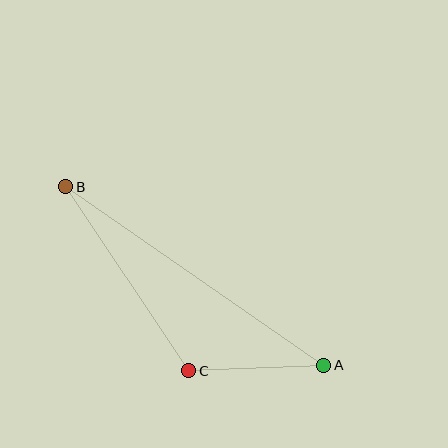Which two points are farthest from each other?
Points A and B are farthest from each other.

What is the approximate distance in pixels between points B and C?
The distance between B and C is approximately 222 pixels.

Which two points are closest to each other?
Points A and C are closest to each other.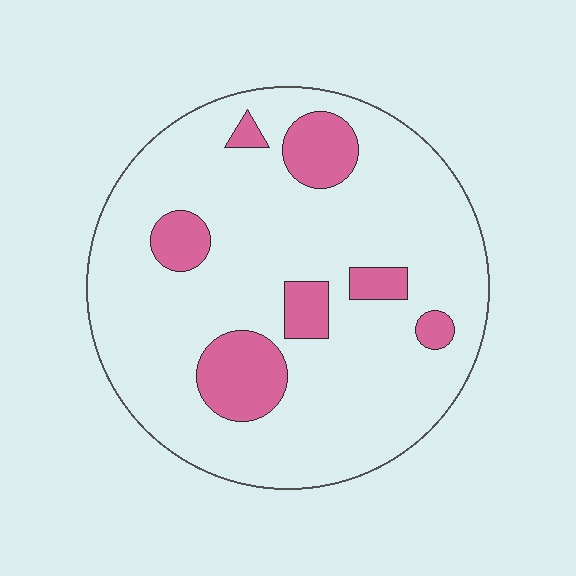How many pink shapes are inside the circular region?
7.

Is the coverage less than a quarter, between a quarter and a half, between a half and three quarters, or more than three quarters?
Less than a quarter.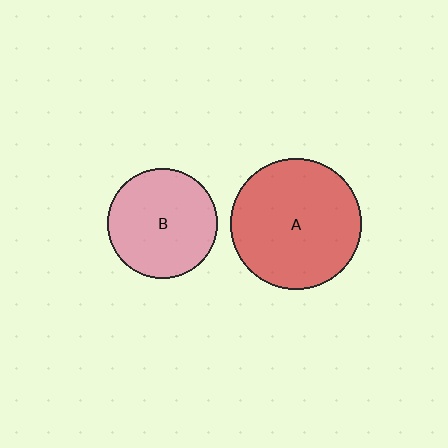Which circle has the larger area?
Circle A (red).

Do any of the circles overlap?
No, none of the circles overlap.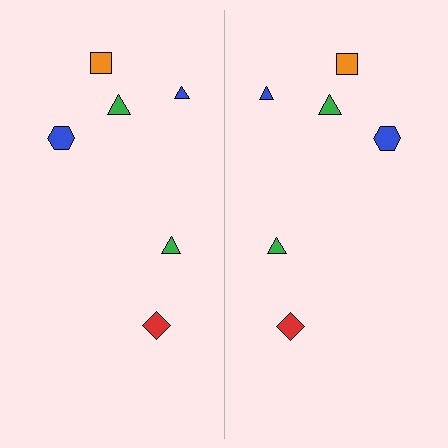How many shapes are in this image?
There are 12 shapes in this image.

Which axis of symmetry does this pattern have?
The pattern has a vertical axis of symmetry running through the center of the image.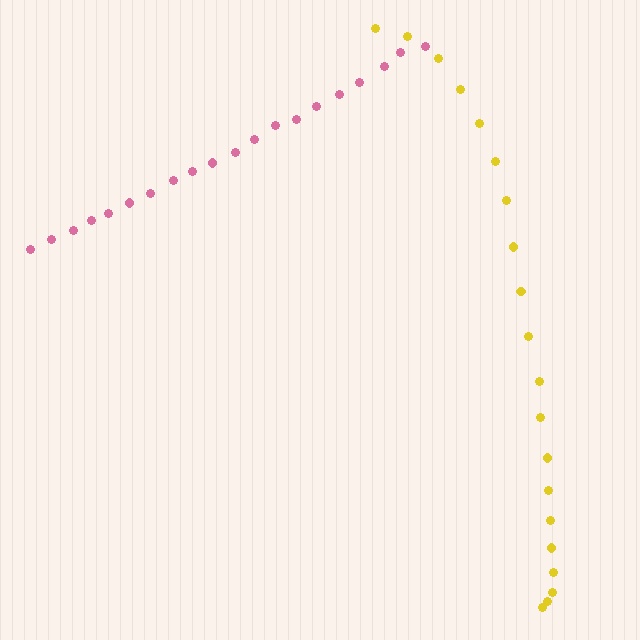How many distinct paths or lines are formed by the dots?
There are 2 distinct paths.